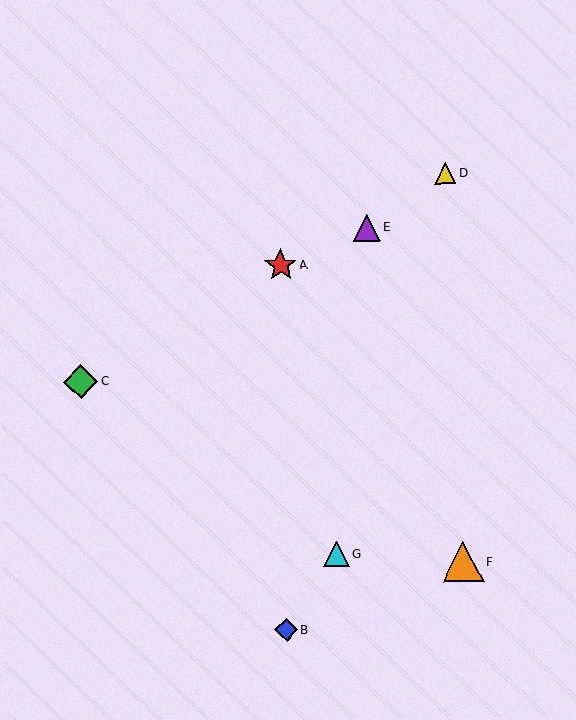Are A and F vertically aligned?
No, A is at x≈281 and F is at x≈463.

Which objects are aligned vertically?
Objects A, B are aligned vertically.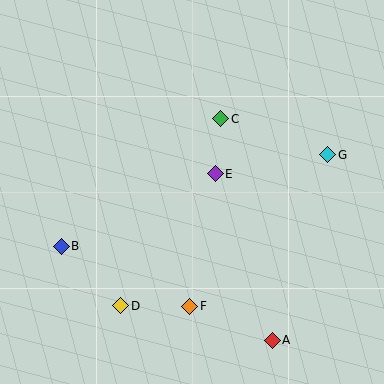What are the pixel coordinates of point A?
Point A is at (272, 340).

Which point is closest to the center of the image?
Point E at (215, 174) is closest to the center.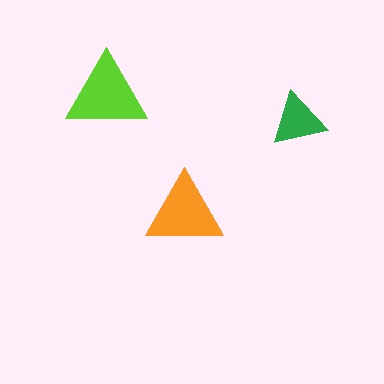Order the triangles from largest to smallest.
the lime one, the orange one, the green one.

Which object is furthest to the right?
The green triangle is rightmost.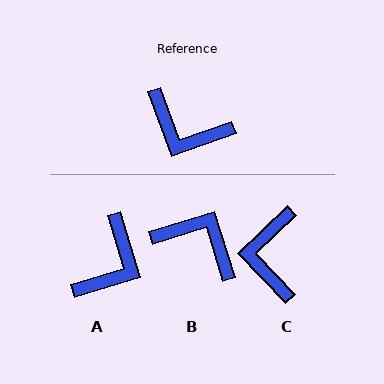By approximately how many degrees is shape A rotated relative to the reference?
Approximately 87 degrees counter-clockwise.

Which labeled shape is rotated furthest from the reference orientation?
B, about 177 degrees away.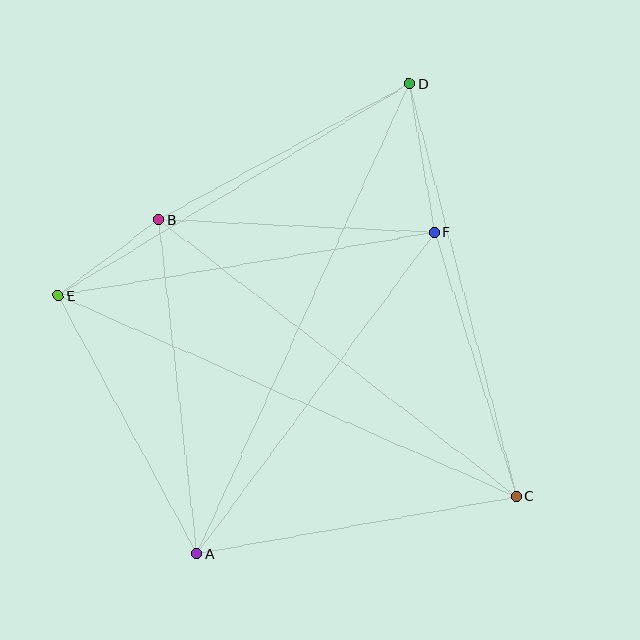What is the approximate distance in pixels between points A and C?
The distance between A and C is approximately 325 pixels.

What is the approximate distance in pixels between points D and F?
The distance between D and F is approximately 150 pixels.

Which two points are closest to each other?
Points B and E are closest to each other.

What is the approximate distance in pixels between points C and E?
The distance between C and E is approximately 501 pixels.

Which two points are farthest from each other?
Points A and D are farthest from each other.